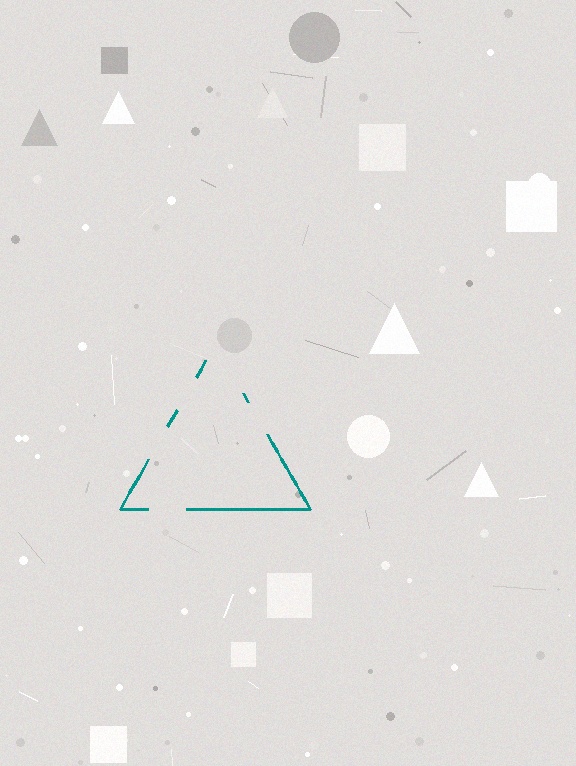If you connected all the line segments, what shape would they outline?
They would outline a triangle.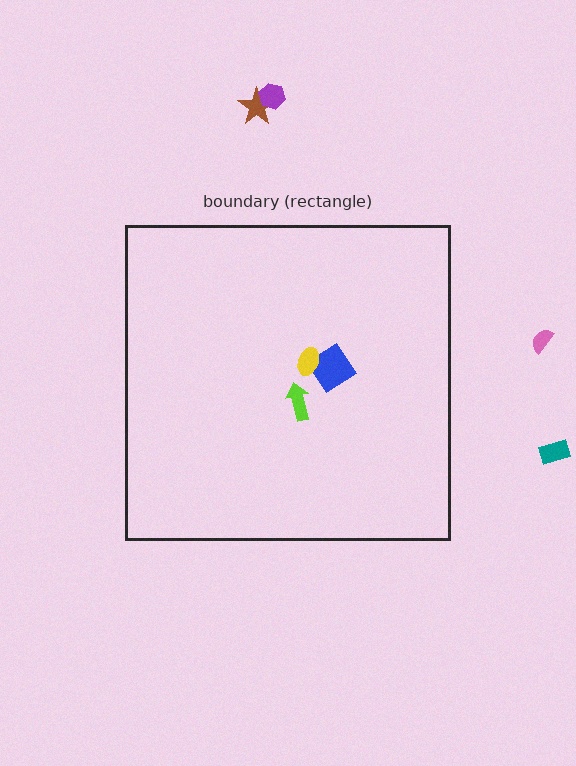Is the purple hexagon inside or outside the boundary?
Outside.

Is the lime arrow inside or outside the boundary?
Inside.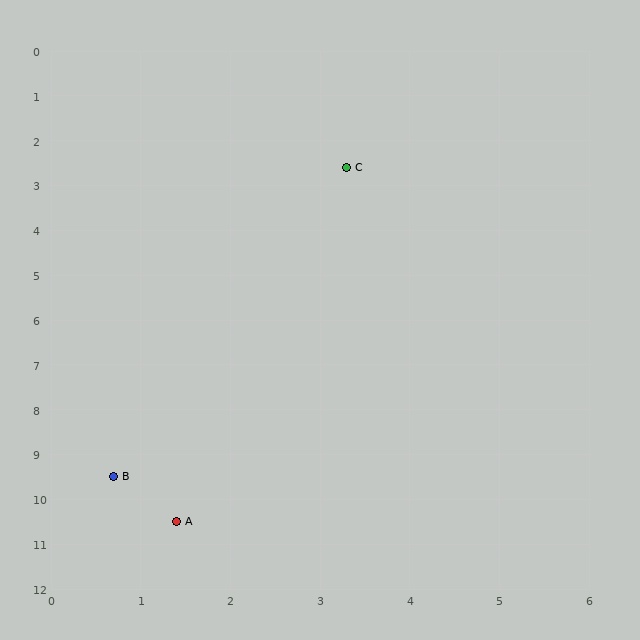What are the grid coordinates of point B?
Point B is at approximately (0.7, 9.5).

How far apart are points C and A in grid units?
Points C and A are about 8.1 grid units apart.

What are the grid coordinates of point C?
Point C is at approximately (3.3, 2.6).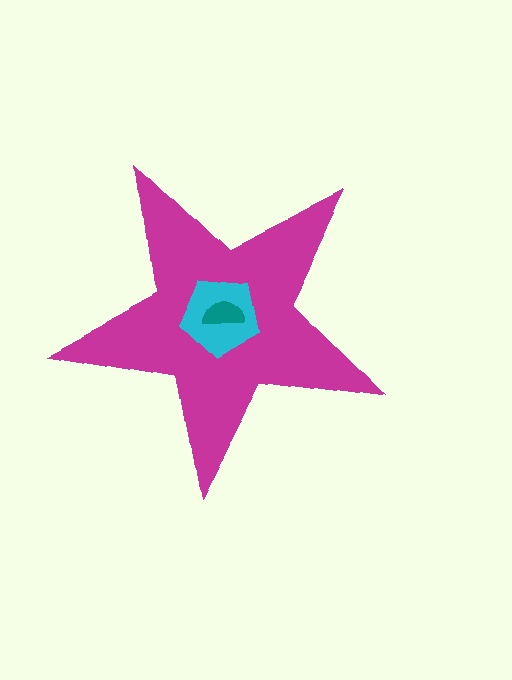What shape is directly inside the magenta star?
The cyan pentagon.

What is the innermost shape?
The teal semicircle.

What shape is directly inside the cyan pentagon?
The teal semicircle.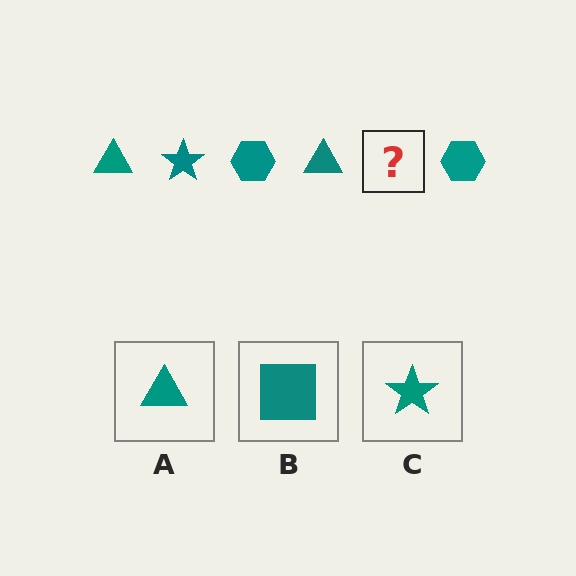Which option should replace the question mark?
Option C.